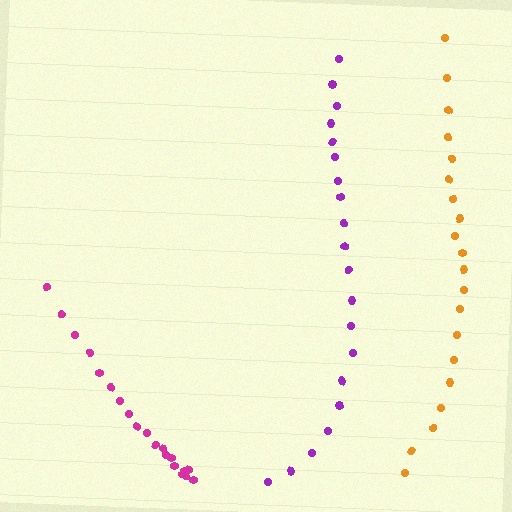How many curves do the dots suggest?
There are 3 distinct paths.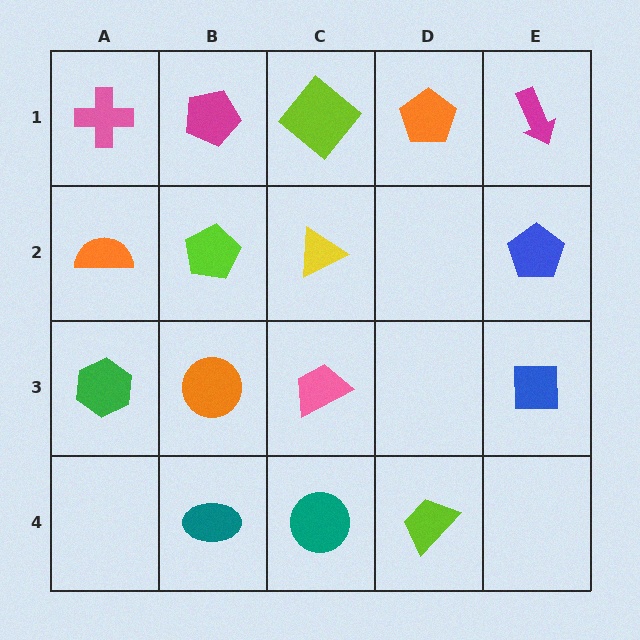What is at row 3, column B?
An orange circle.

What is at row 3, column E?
A blue square.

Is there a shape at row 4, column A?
No, that cell is empty.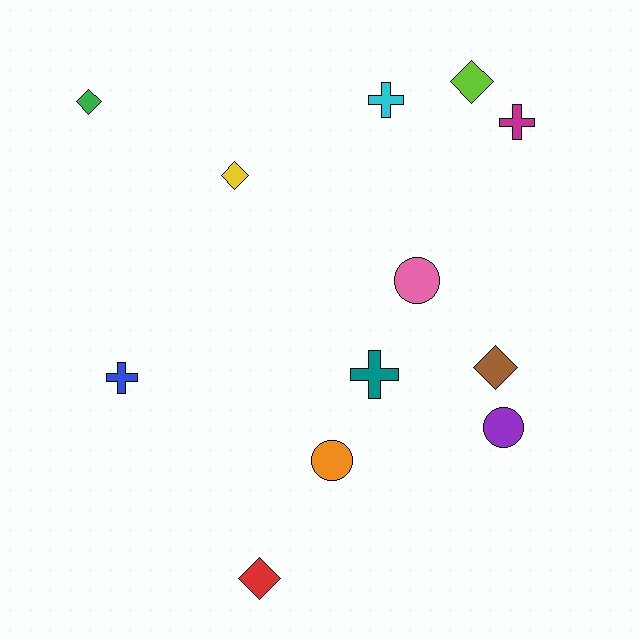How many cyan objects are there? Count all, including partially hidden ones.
There is 1 cyan object.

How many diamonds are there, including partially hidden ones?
There are 5 diamonds.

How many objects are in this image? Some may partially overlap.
There are 12 objects.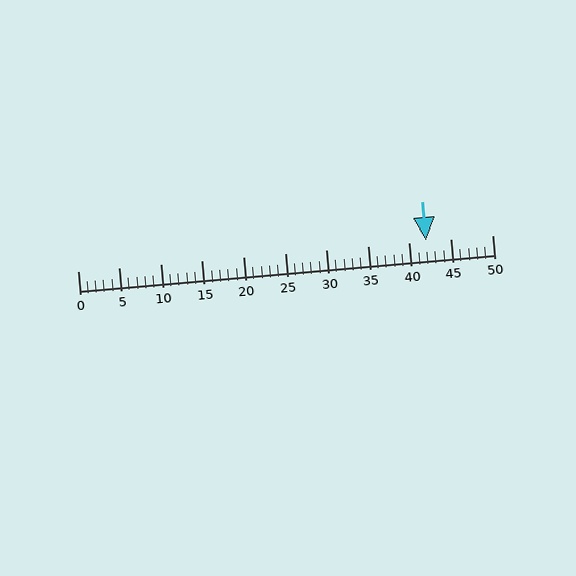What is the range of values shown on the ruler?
The ruler shows values from 0 to 50.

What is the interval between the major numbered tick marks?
The major tick marks are spaced 5 units apart.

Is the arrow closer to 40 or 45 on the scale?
The arrow is closer to 40.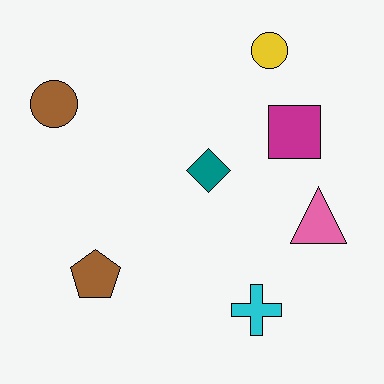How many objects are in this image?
There are 7 objects.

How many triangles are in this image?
There is 1 triangle.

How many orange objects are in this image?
There are no orange objects.